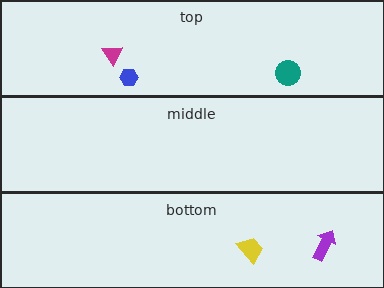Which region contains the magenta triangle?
The top region.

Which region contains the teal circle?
The top region.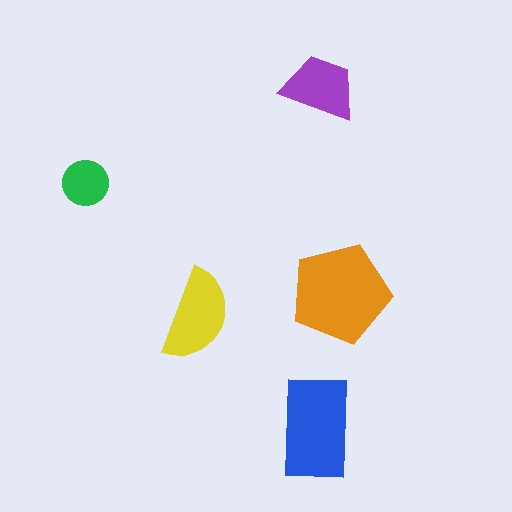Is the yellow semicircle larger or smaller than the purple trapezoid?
Larger.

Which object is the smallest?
The green circle.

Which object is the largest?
The orange pentagon.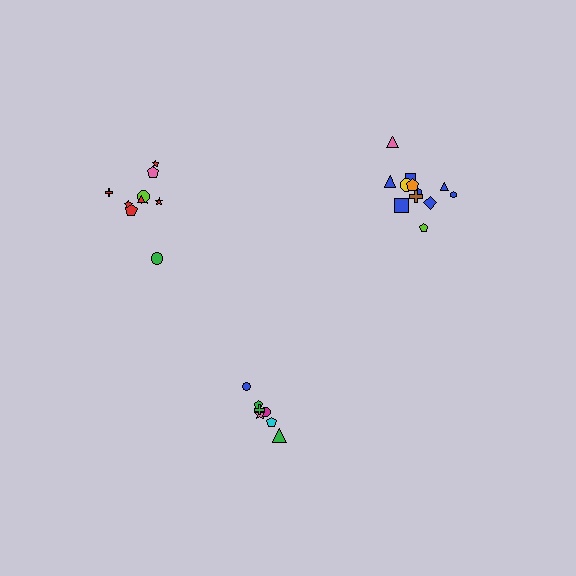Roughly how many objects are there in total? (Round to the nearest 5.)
Roughly 30 objects in total.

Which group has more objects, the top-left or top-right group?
The top-right group.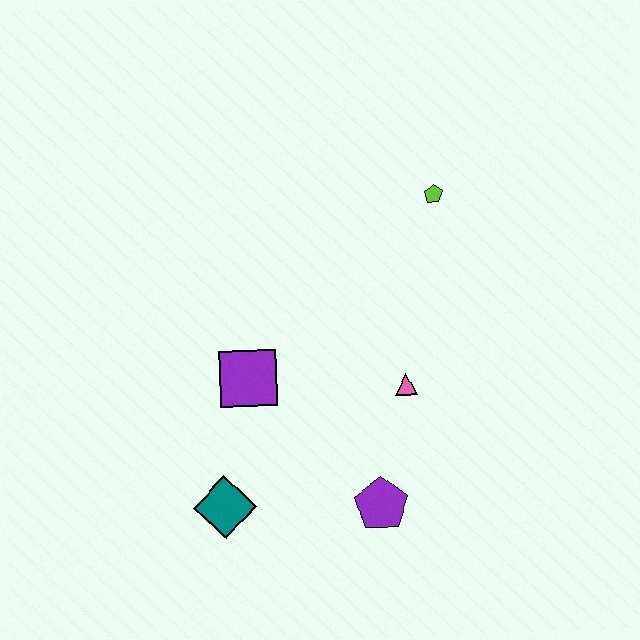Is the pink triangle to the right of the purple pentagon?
Yes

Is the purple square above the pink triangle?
Yes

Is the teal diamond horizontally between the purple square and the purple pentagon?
No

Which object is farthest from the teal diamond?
The lime pentagon is farthest from the teal diamond.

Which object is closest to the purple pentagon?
The pink triangle is closest to the purple pentagon.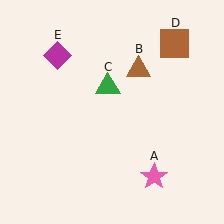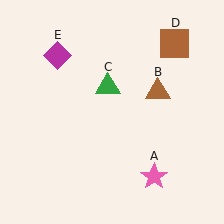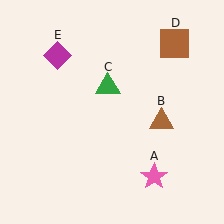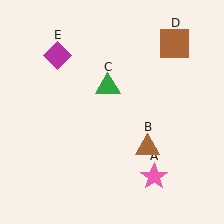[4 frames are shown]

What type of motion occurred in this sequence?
The brown triangle (object B) rotated clockwise around the center of the scene.